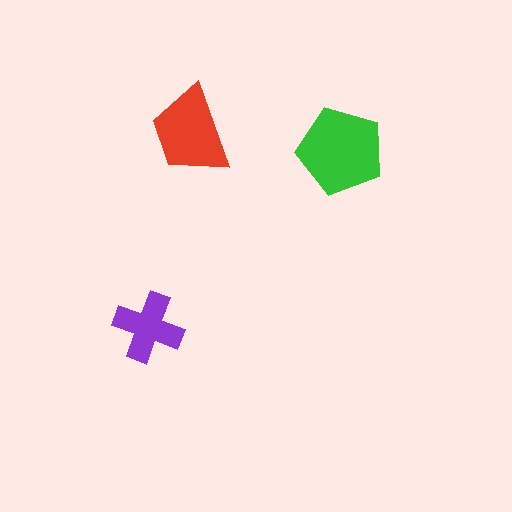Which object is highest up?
The red trapezoid is topmost.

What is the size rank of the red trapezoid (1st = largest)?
2nd.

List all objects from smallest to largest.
The purple cross, the red trapezoid, the green pentagon.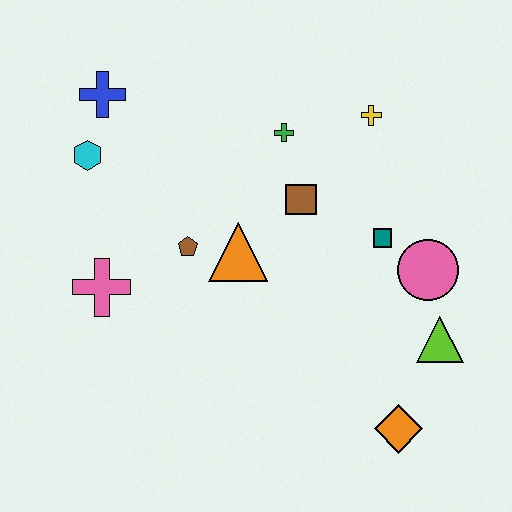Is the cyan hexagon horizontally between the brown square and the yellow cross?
No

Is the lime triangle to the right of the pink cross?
Yes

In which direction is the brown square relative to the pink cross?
The brown square is to the right of the pink cross.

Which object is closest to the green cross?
The brown square is closest to the green cross.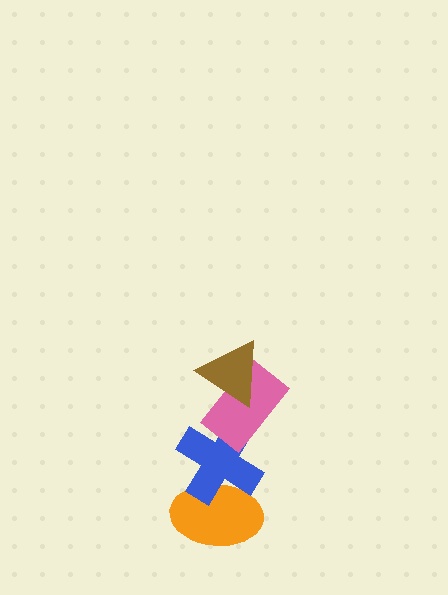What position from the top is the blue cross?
The blue cross is 3rd from the top.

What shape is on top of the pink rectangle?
The brown triangle is on top of the pink rectangle.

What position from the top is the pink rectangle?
The pink rectangle is 2nd from the top.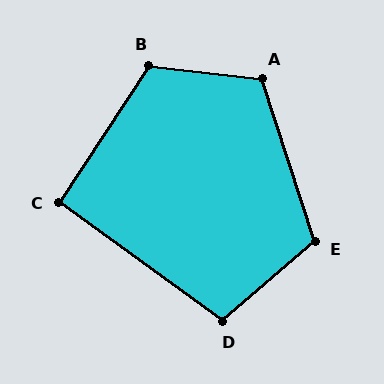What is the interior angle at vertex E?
Approximately 113 degrees (obtuse).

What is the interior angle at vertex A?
Approximately 115 degrees (obtuse).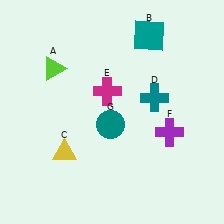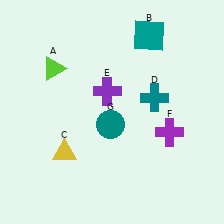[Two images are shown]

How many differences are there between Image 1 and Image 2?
There is 1 difference between the two images.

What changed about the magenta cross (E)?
In Image 1, E is magenta. In Image 2, it changed to purple.